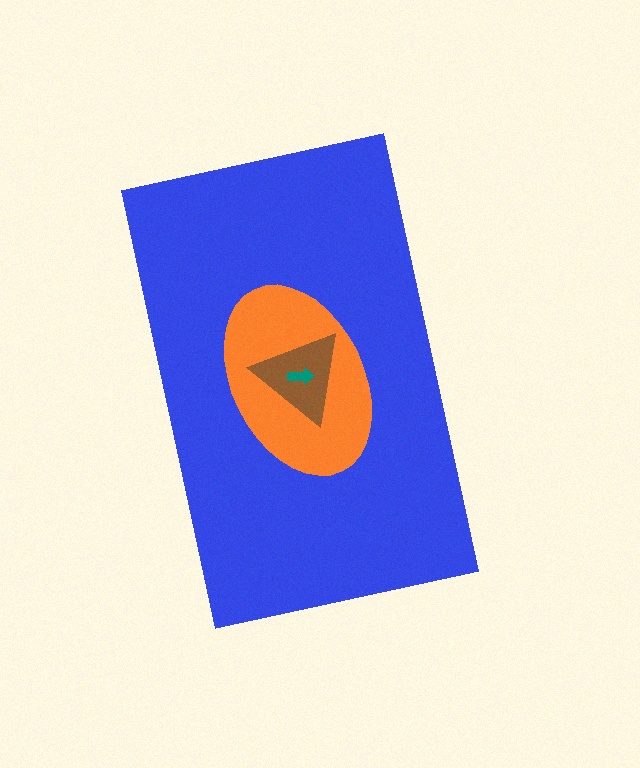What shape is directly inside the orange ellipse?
The brown triangle.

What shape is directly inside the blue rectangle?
The orange ellipse.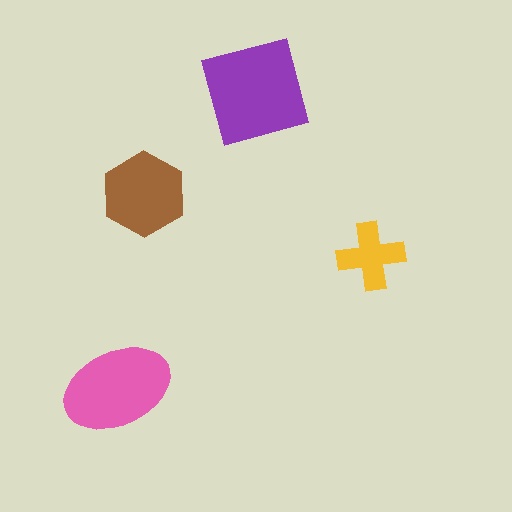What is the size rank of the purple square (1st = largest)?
1st.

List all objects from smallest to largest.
The yellow cross, the brown hexagon, the pink ellipse, the purple square.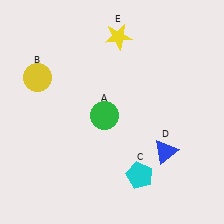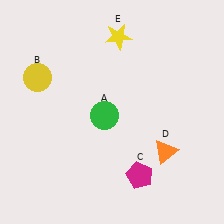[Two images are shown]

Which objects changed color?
C changed from cyan to magenta. D changed from blue to orange.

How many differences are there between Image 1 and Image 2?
There are 2 differences between the two images.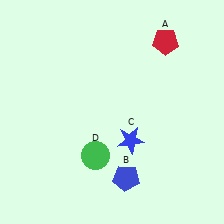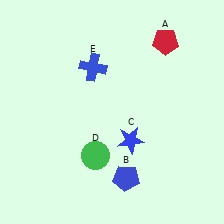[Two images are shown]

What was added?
A blue cross (E) was added in Image 2.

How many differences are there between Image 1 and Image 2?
There is 1 difference between the two images.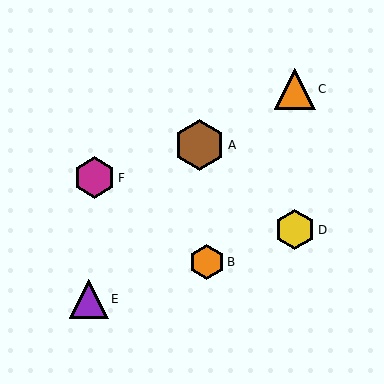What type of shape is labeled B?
Shape B is an orange hexagon.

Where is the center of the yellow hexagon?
The center of the yellow hexagon is at (295, 230).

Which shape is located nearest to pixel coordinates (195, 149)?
The brown hexagon (labeled A) at (200, 145) is nearest to that location.